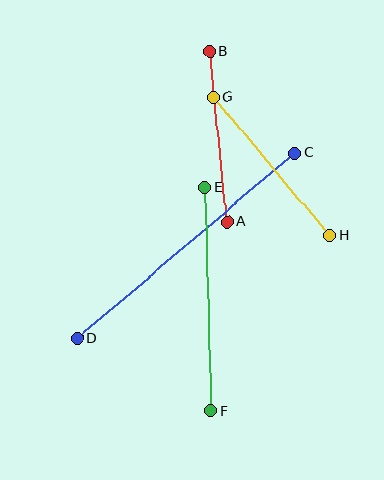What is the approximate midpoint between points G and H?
The midpoint is at approximately (272, 166) pixels.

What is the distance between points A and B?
The distance is approximately 172 pixels.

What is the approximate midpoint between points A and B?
The midpoint is at approximately (218, 137) pixels.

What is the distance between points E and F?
The distance is approximately 224 pixels.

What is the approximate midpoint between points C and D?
The midpoint is at approximately (186, 246) pixels.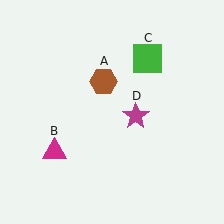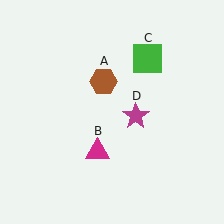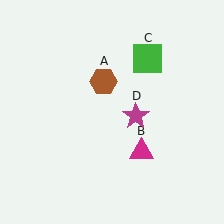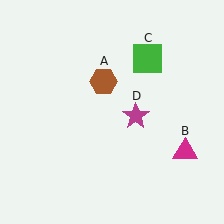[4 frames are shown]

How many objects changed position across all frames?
1 object changed position: magenta triangle (object B).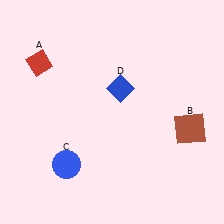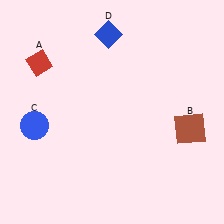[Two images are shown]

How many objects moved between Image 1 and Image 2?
2 objects moved between the two images.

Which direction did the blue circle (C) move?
The blue circle (C) moved up.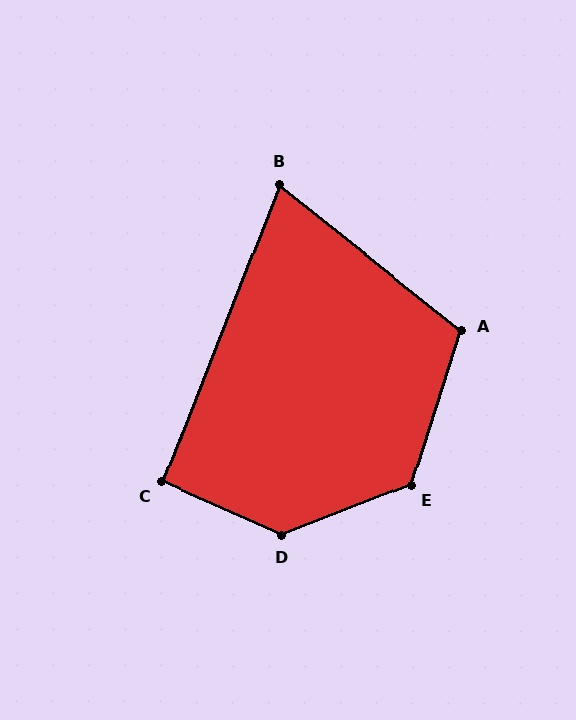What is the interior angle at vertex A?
Approximately 111 degrees (obtuse).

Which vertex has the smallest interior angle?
B, at approximately 73 degrees.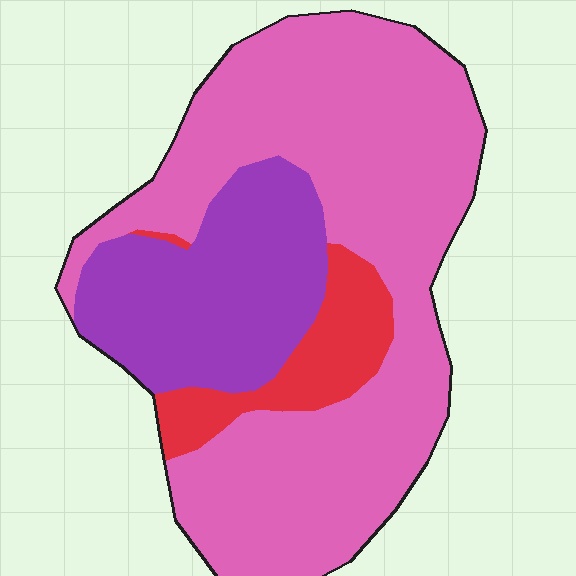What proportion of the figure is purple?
Purple takes up about one quarter (1/4) of the figure.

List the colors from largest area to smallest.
From largest to smallest: pink, purple, red.